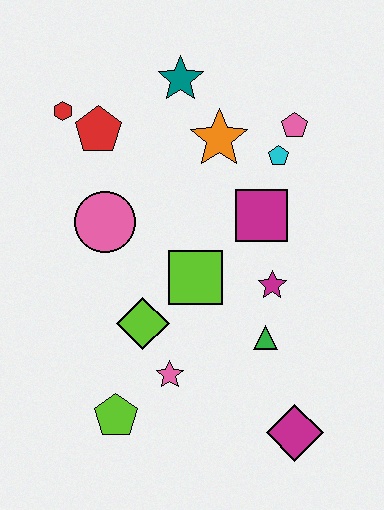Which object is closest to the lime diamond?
The pink star is closest to the lime diamond.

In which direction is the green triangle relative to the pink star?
The green triangle is to the right of the pink star.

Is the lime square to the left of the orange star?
Yes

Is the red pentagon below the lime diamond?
No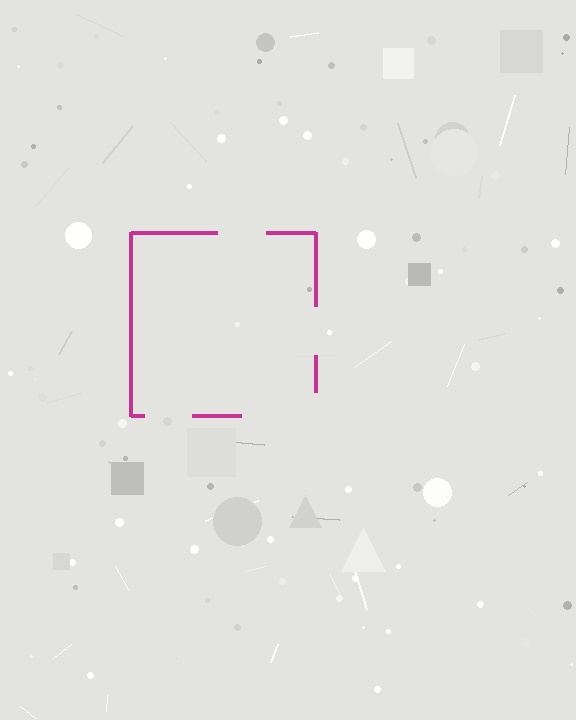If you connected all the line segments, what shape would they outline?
They would outline a square.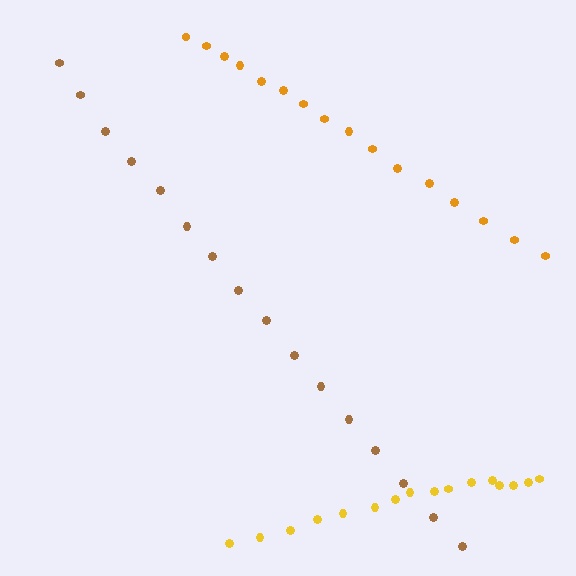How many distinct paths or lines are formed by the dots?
There are 3 distinct paths.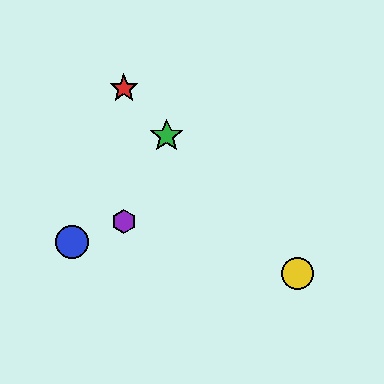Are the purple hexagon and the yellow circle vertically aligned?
No, the purple hexagon is at x≈124 and the yellow circle is at x≈298.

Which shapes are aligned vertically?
The red star, the purple hexagon are aligned vertically.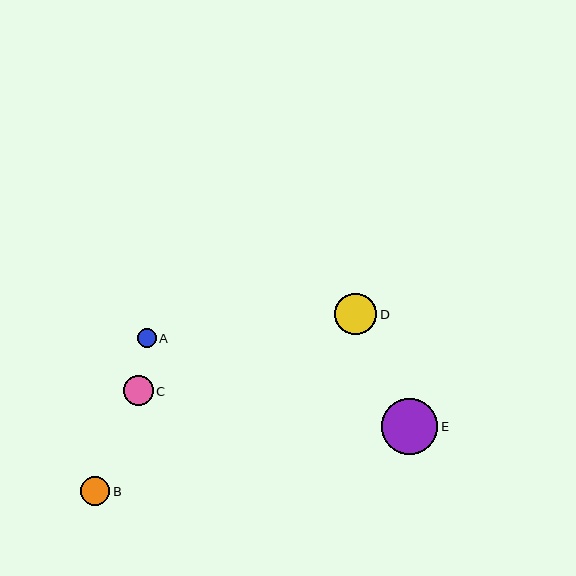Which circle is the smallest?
Circle A is the smallest with a size of approximately 19 pixels.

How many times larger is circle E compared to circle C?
Circle E is approximately 1.9 times the size of circle C.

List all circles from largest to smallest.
From largest to smallest: E, D, C, B, A.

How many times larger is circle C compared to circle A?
Circle C is approximately 1.6 times the size of circle A.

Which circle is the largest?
Circle E is the largest with a size of approximately 56 pixels.